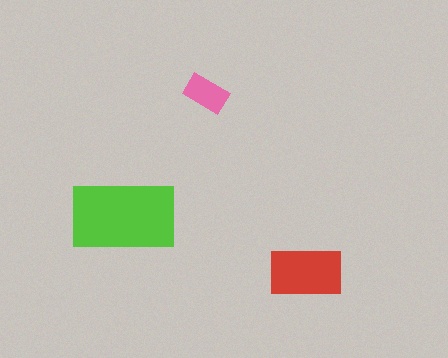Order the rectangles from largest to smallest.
the lime one, the red one, the pink one.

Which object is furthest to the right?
The red rectangle is rightmost.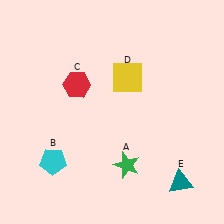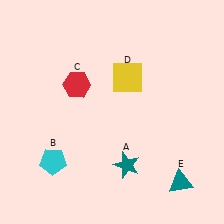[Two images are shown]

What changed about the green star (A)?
In Image 1, A is green. In Image 2, it changed to teal.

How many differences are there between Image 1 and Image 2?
There is 1 difference between the two images.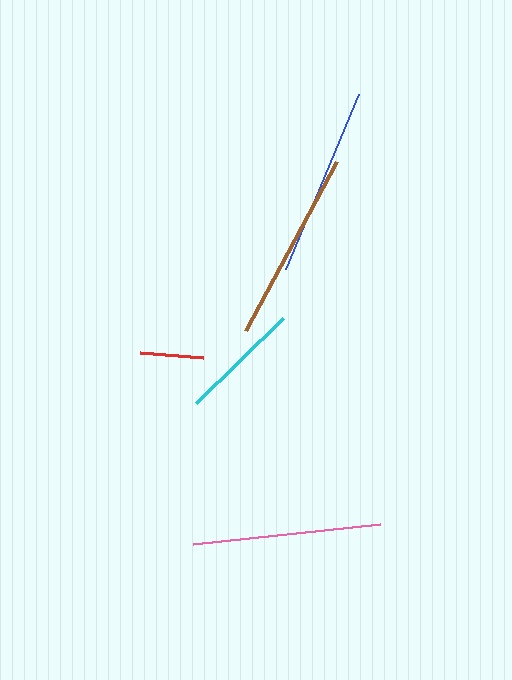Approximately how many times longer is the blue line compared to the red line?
The blue line is approximately 3.0 times the length of the red line.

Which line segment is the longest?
The brown line is the longest at approximately 192 pixels.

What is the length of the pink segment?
The pink segment is approximately 188 pixels long.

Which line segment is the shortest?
The red line is the shortest at approximately 63 pixels.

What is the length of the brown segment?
The brown segment is approximately 192 pixels long.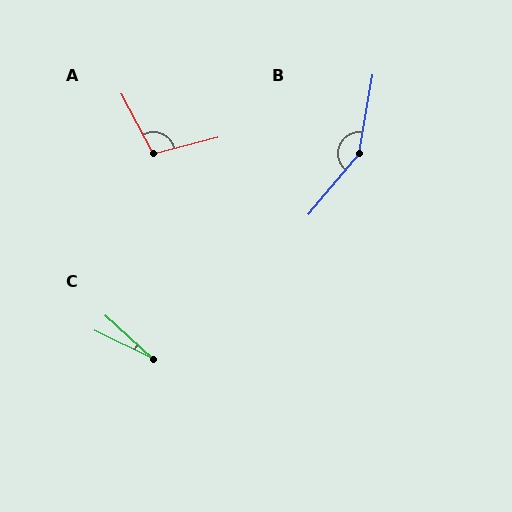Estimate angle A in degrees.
Approximately 104 degrees.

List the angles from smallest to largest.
C (16°), A (104°), B (150°).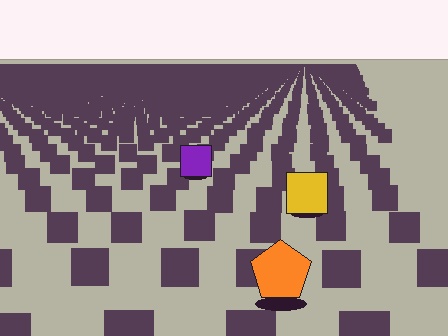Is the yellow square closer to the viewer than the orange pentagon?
No. The orange pentagon is closer — you can tell from the texture gradient: the ground texture is coarser near it.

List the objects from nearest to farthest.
From nearest to farthest: the orange pentagon, the yellow square, the purple square.